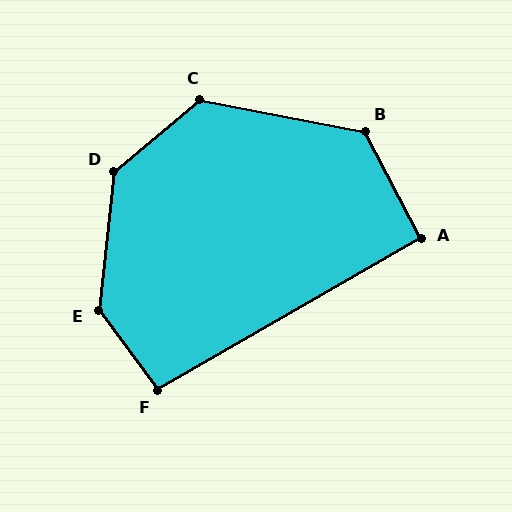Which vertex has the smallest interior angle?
A, at approximately 93 degrees.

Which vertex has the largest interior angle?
E, at approximately 138 degrees.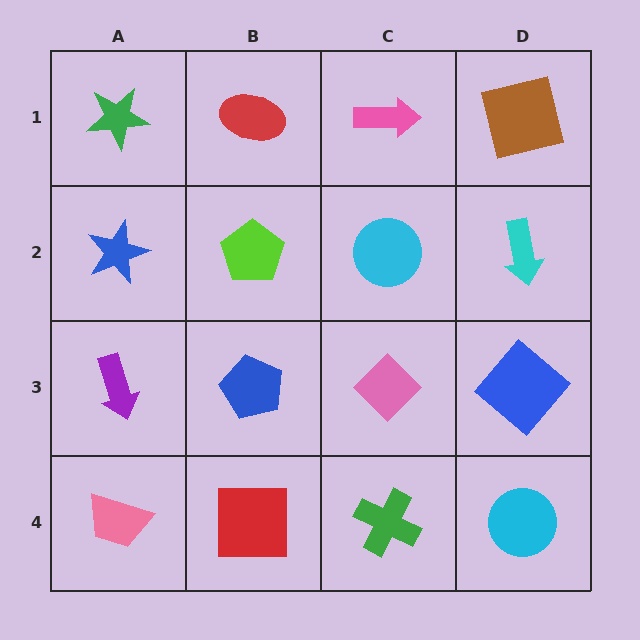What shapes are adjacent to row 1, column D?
A cyan arrow (row 2, column D), a pink arrow (row 1, column C).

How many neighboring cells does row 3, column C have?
4.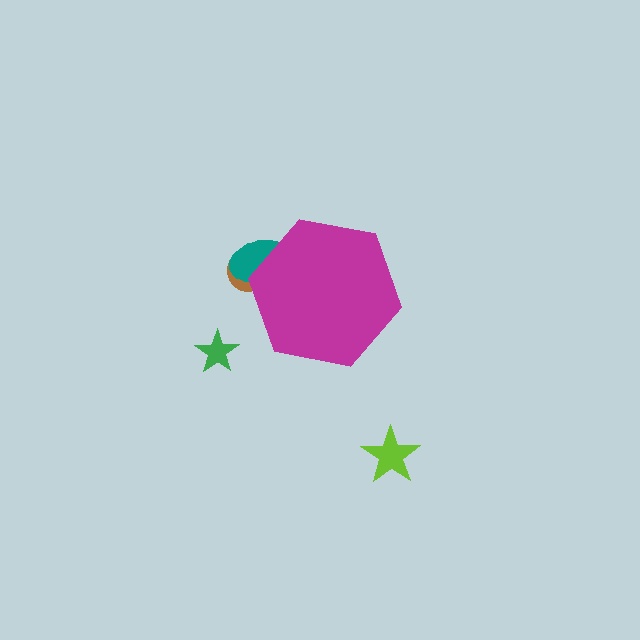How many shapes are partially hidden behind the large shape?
2 shapes are partially hidden.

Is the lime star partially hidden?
No, the lime star is fully visible.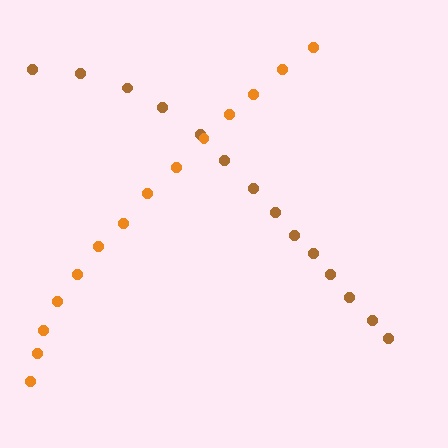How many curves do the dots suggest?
There are 2 distinct paths.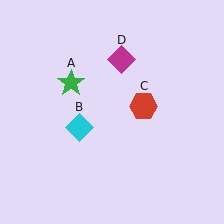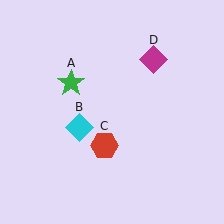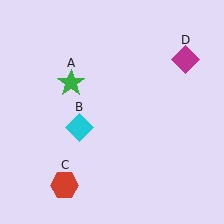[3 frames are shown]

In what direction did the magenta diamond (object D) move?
The magenta diamond (object D) moved right.